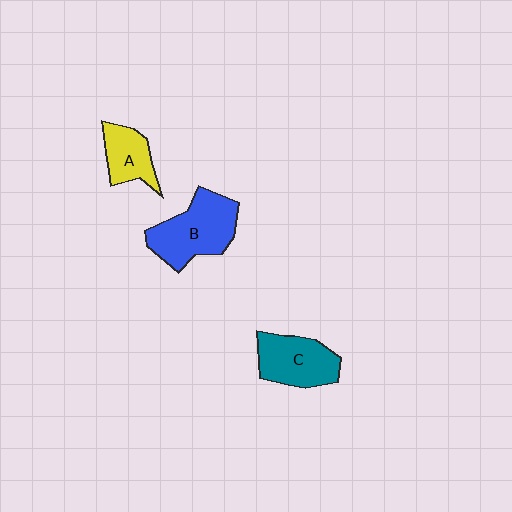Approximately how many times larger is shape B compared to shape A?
Approximately 1.8 times.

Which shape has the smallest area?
Shape A (yellow).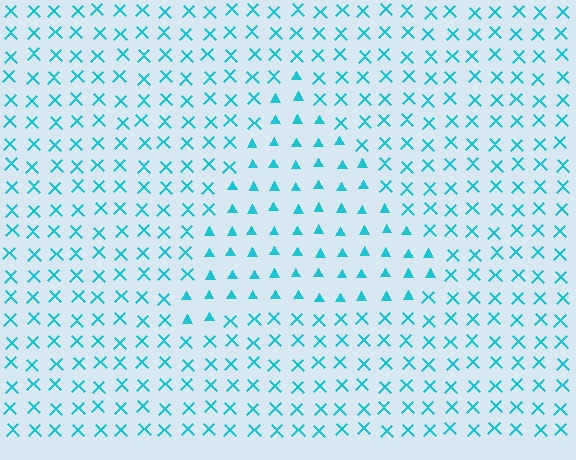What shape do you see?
I see a triangle.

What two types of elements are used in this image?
The image uses triangles inside the triangle region and X marks outside it.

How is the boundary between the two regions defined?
The boundary is defined by a change in element shape: triangles inside vs. X marks outside. All elements share the same color and spacing.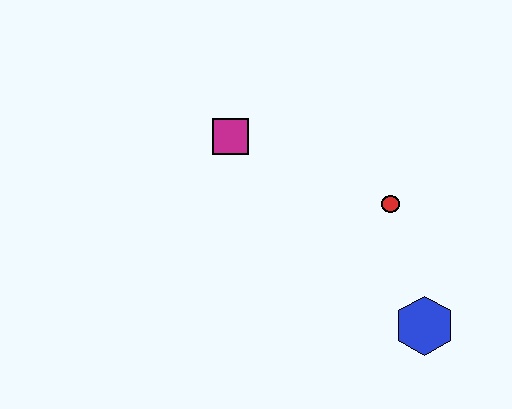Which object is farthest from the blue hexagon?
The magenta square is farthest from the blue hexagon.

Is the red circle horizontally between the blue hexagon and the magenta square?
Yes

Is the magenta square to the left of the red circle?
Yes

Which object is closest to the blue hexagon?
The red circle is closest to the blue hexagon.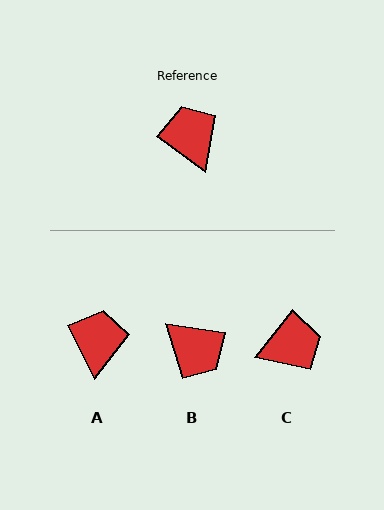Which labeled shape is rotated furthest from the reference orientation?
B, about 152 degrees away.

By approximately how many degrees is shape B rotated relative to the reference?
Approximately 152 degrees clockwise.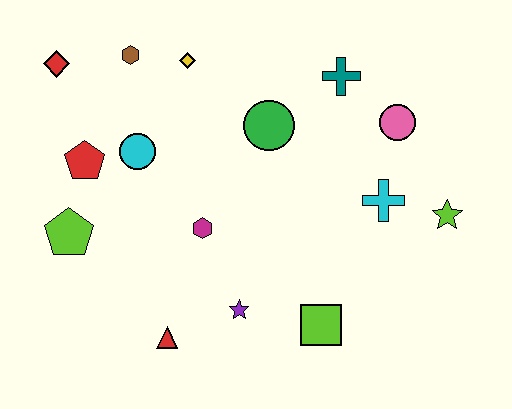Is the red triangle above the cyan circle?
No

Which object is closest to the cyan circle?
The red pentagon is closest to the cyan circle.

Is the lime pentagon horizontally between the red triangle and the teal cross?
No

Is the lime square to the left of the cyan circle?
No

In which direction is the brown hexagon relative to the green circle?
The brown hexagon is to the left of the green circle.